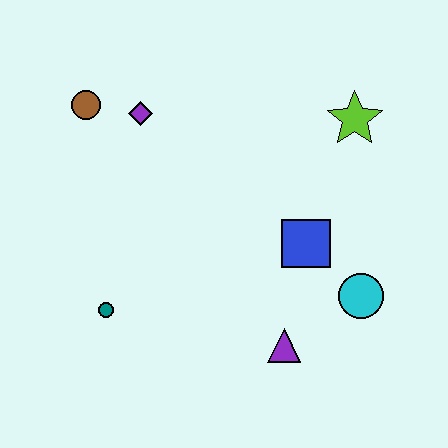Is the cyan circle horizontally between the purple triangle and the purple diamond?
No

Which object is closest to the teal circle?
The purple triangle is closest to the teal circle.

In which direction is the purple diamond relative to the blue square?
The purple diamond is to the left of the blue square.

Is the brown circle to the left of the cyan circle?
Yes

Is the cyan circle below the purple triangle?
No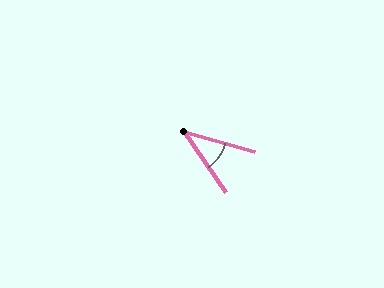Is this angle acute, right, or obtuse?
It is acute.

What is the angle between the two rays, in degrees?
Approximately 40 degrees.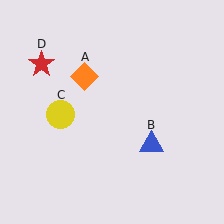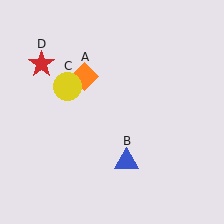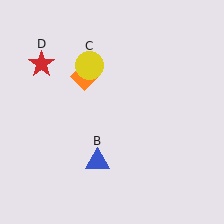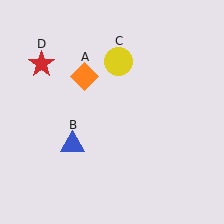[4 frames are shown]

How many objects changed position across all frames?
2 objects changed position: blue triangle (object B), yellow circle (object C).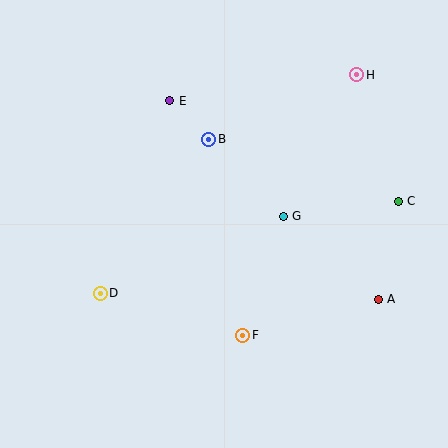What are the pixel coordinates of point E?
Point E is at (170, 101).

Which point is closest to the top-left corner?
Point E is closest to the top-left corner.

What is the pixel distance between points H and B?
The distance between H and B is 162 pixels.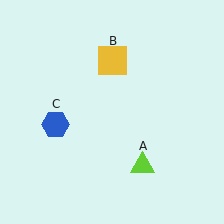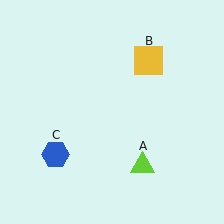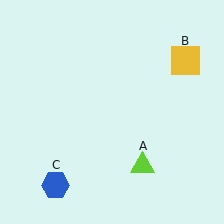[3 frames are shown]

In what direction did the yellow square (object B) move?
The yellow square (object B) moved right.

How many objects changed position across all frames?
2 objects changed position: yellow square (object B), blue hexagon (object C).